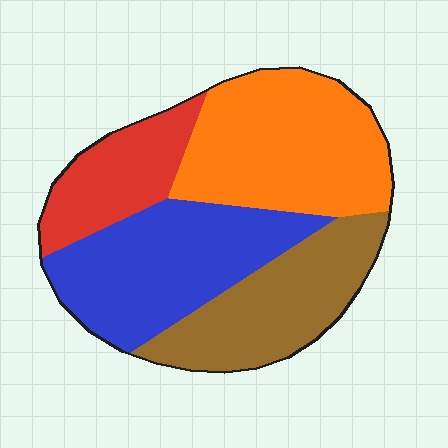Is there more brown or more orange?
Orange.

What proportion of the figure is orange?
Orange takes up between a quarter and a half of the figure.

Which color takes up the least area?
Red, at roughly 15%.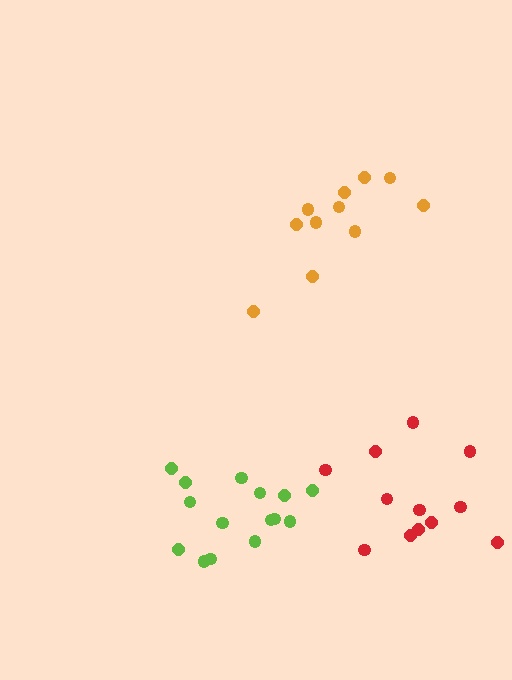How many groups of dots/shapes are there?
There are 3 groups.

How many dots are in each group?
Group 1: 12 dots, Group 2: 11 dots, Group 3: 15 dots (38 total).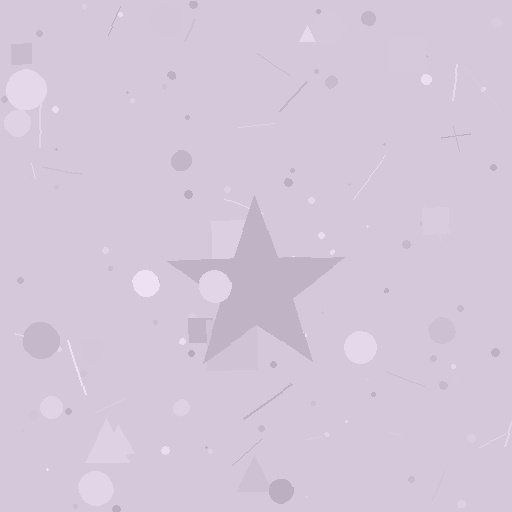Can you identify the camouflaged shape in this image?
The camouflaged shape is a star.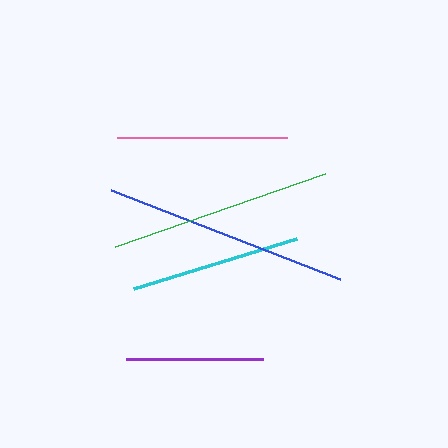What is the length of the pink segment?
The pink segment is approximately 169 pixels long.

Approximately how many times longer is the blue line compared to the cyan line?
The blue line is approximately 1.4 times the length of the cyan line.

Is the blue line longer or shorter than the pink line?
The blue line is longer than the pink line.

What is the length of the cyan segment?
The cyan segment is approximately 170 pixels long.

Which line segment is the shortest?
The purple line is the shortest at approximately 137 pixels.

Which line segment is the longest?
The blue line is the longest at approximately 246 pixels.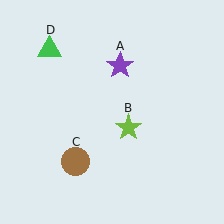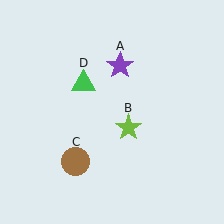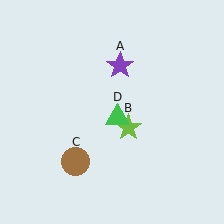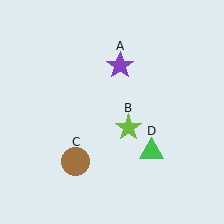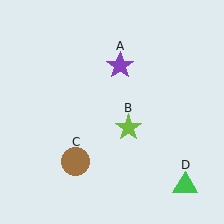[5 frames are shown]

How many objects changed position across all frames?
1 object changed position: green triangle (object D).